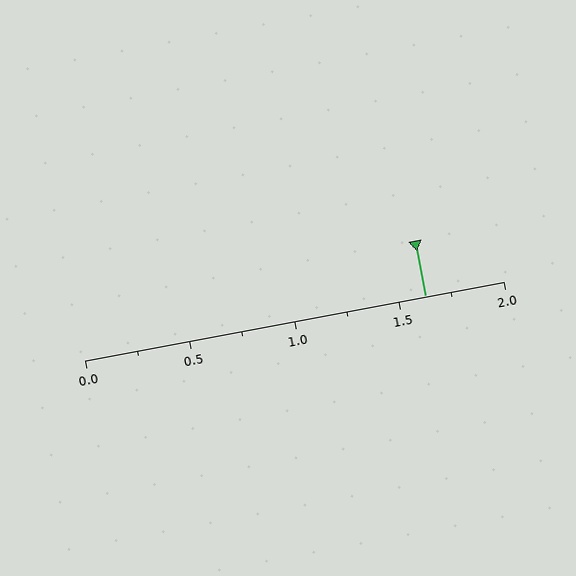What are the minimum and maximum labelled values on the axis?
The axis runs from 0.0 to 2.0.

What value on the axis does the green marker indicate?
The marker indicates approximately 1.62.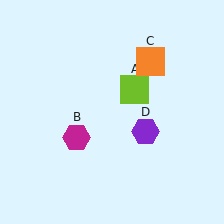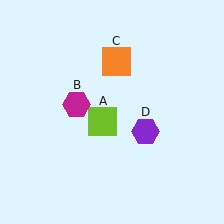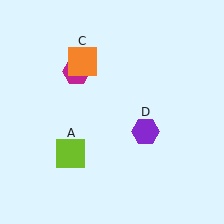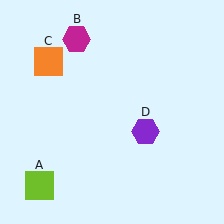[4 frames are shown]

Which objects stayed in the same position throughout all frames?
Purple hexagon (object D) remained stationary.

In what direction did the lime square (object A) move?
The lime square (object A) moved down and to the left.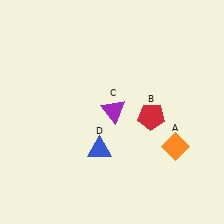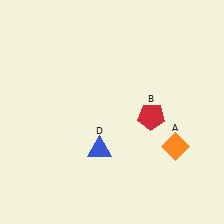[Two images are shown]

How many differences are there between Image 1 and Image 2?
There is 1 difference between the two images.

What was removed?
The purple triangle (C) was removed in Image 2.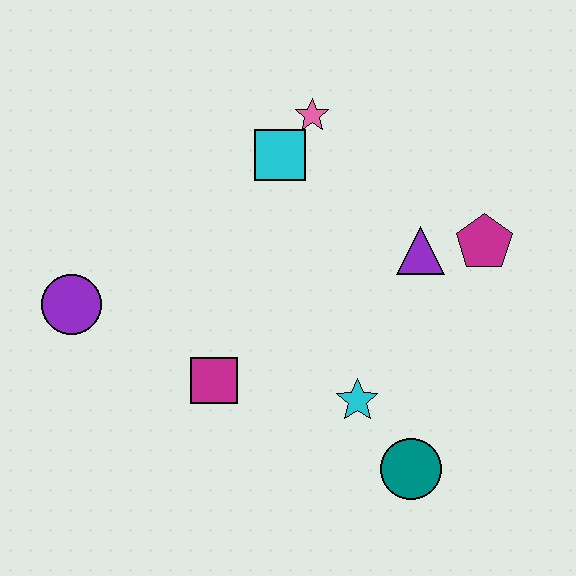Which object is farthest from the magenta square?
The magenta pentagon is farthest from the magenta square.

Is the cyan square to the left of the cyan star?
Yes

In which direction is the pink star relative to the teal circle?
The pink star is above the teal circle.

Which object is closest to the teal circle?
The cyan star is closest to the teal circle.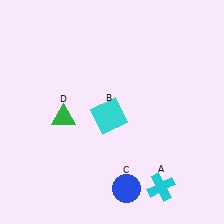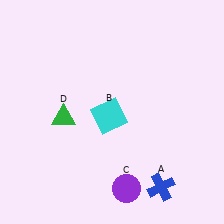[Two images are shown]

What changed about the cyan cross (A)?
In Image 1, A is cyan. In Image 2, it changed to blue.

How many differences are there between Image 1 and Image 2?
There are 2 differences between the two images.